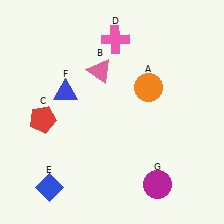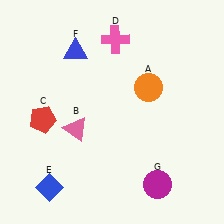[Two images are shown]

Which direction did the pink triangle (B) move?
The pink triangle (B) moved down.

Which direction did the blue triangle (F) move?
The blue triangle (F) moved up.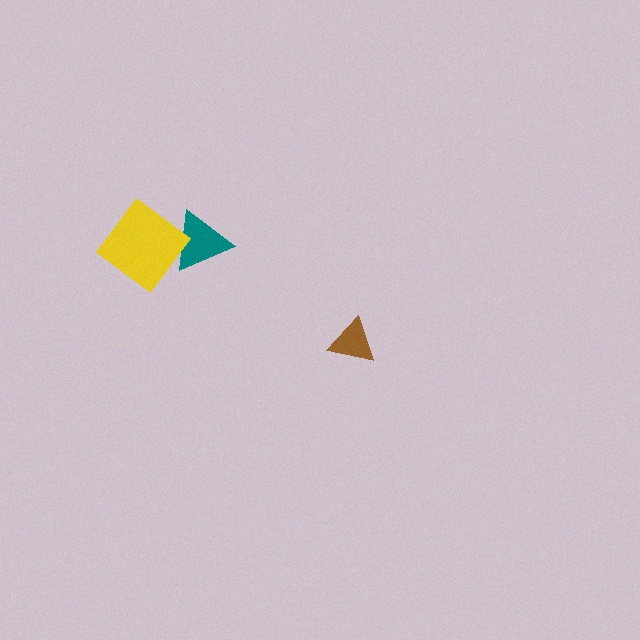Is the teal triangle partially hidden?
Yes, it is partially covered by another shape.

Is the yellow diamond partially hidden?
No, no other shape covers it.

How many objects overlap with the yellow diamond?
1 object overlaps with the yellow diamond.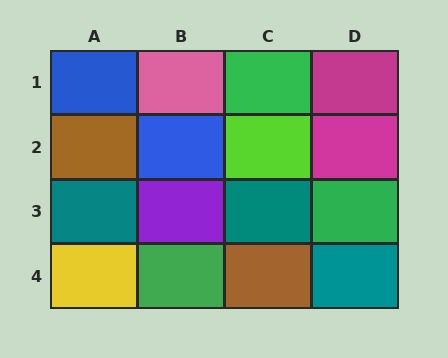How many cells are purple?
1 cell is purple.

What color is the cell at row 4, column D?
Teal.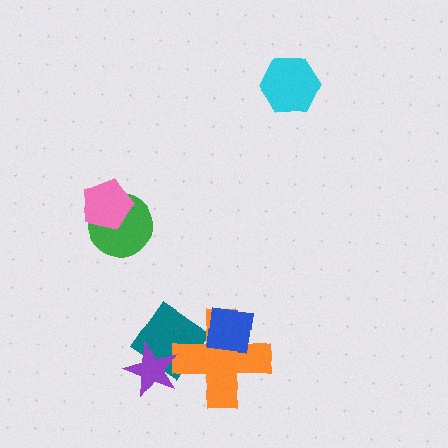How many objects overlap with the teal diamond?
3 objects overlap with the teal diamond.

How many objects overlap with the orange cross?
2 objects overlap with the orange cross.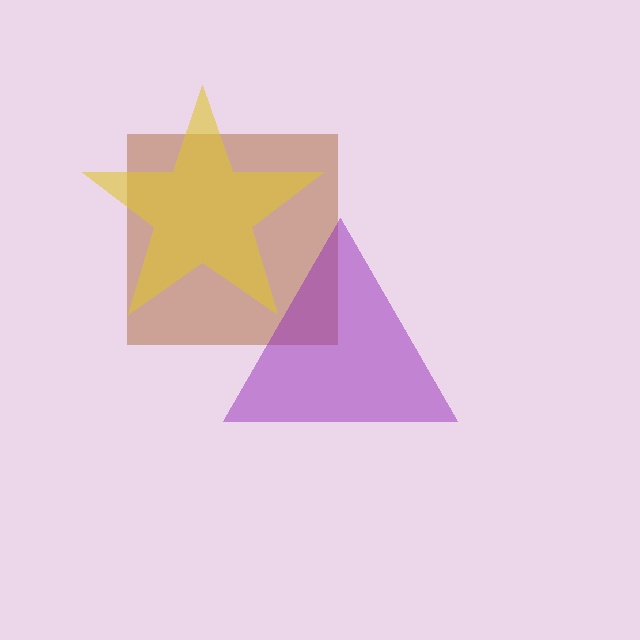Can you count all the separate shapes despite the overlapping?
Yes, there are 3 separate shapes.